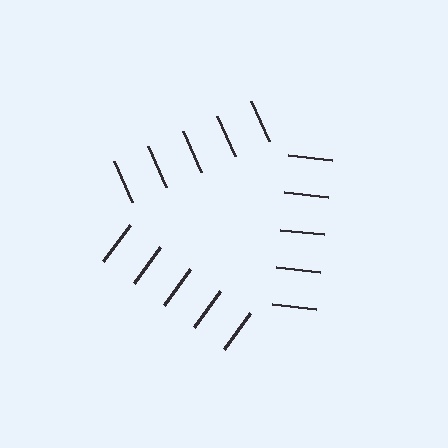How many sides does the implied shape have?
3 sides — the line-ends trace a triangle.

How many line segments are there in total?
15 — 5 along each of the 3 edges.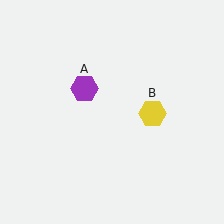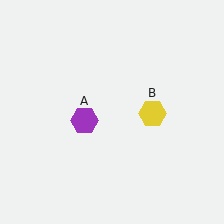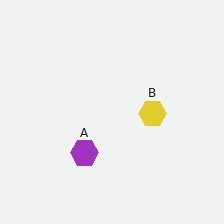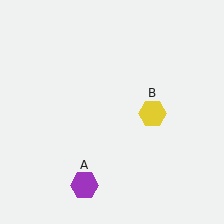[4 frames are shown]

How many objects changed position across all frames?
1 object changed position: purple hexagon (object A).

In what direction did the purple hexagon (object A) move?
The purple hexagon (object A) moved down.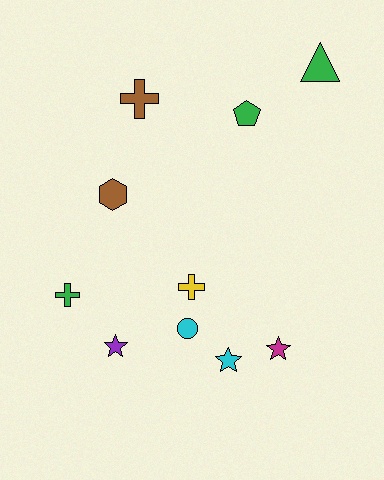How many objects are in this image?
There are 10 objects.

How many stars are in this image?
There are 3 stars.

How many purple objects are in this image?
There is 1 purple object.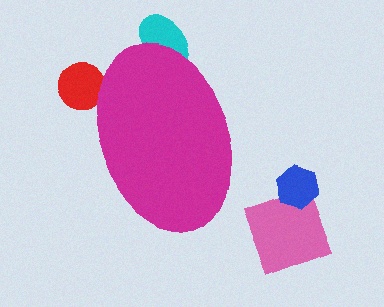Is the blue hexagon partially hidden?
No, the blue hexagon is fully visible.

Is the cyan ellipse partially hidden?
Yes, the cyan ellipse is partially hidden behind the magenta ellipse.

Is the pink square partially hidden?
No, the pink square is fully visible.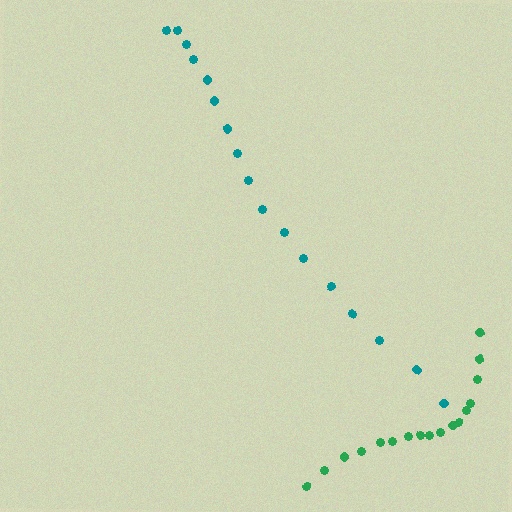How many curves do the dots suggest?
There are 2 distinct paths.